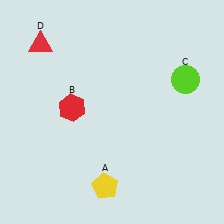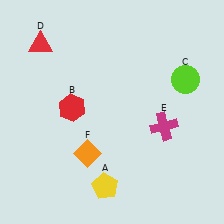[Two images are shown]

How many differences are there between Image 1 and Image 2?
There are 2 differences between the two images.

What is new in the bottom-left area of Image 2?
An orange diamond (F) was added in the bottom-left area of Image 2.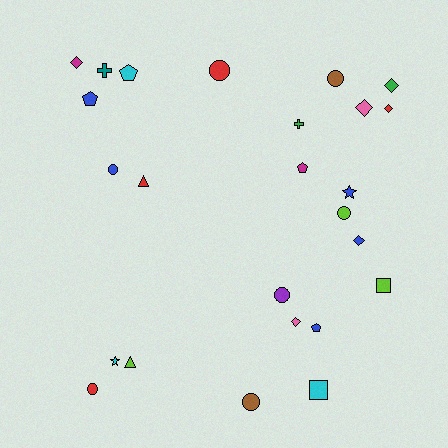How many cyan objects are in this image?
There are 3 cyan objects.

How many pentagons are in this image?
There are 4 pentagons.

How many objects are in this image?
There are 25 objects.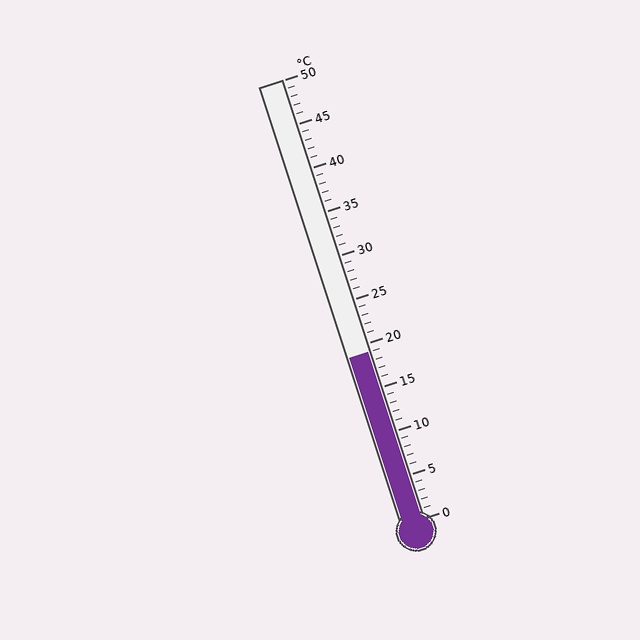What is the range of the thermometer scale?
The thermometer scale ranges from 0°C to 50°C.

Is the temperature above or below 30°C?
The temperature is below 30°C.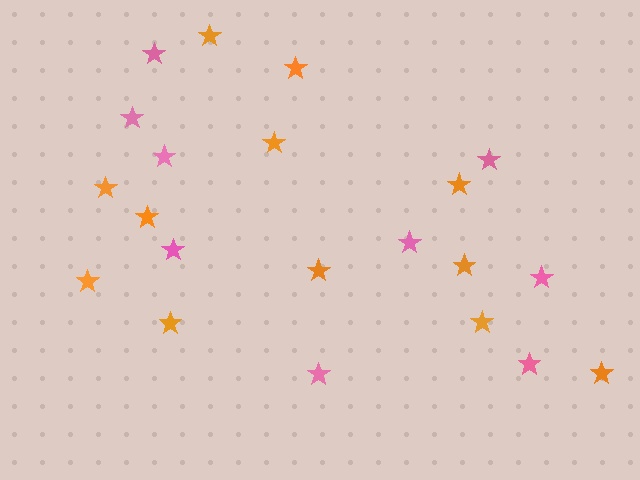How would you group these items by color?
There are 2 groups: one group of pink stars (9) and one group of orange stars (12).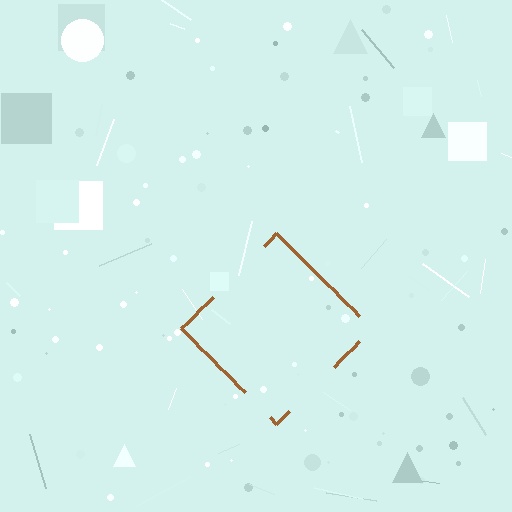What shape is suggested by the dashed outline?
The dashed outline suggests a diamond.